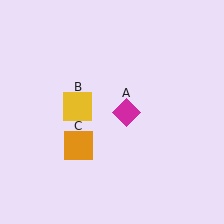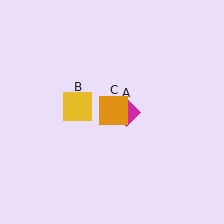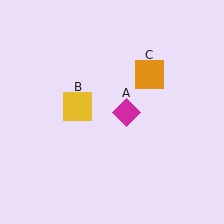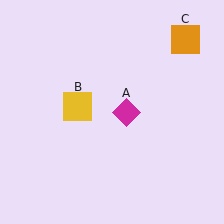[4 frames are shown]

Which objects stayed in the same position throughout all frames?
Magenta diamond (object A) and yellow square (object B) remained stationary.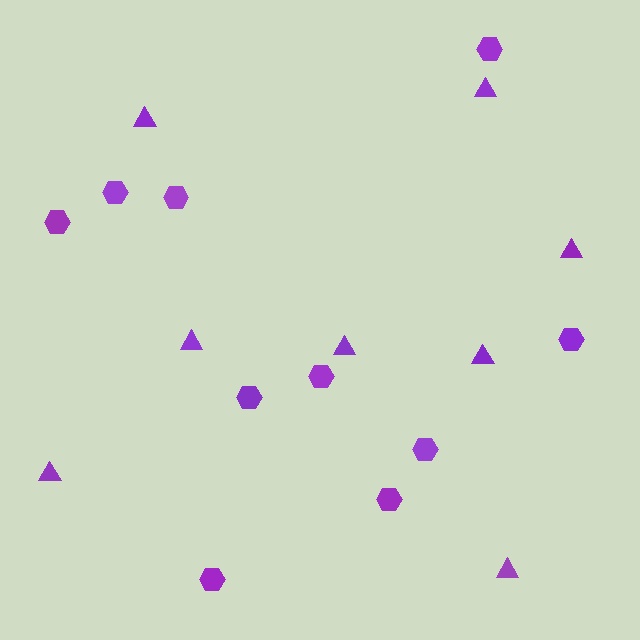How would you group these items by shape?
There are 2 groups: one group of triangles (8) and one group of hexagons (10).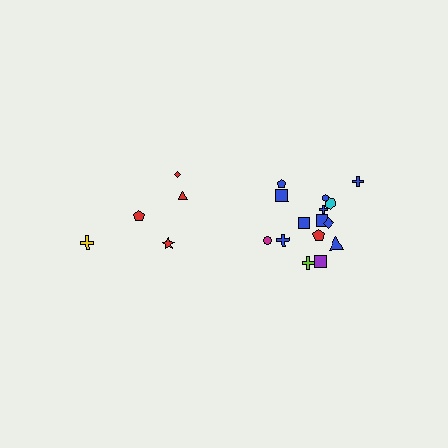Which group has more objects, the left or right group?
The right group.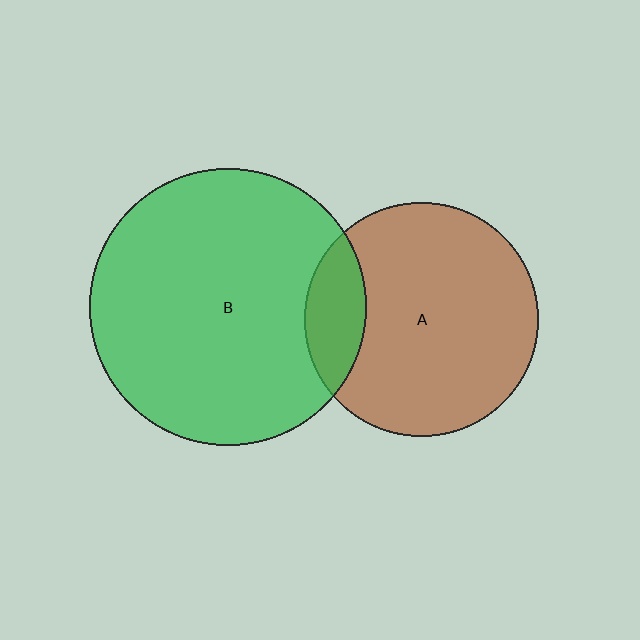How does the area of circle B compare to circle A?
Approximately 1.4 times.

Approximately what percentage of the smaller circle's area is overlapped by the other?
Approximately 15%.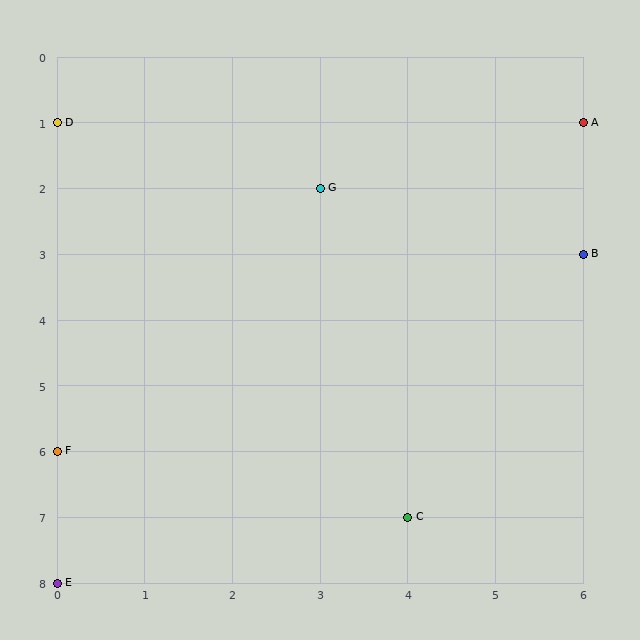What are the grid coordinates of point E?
Point E is at grid coordinates (0, 8).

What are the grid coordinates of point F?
Point F is at grid coordinates (0, 6).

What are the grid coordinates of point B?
Point B is at grid coordinates (6, 3).